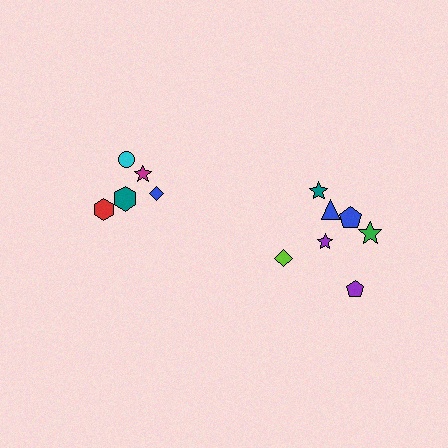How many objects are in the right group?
There are 7 objects.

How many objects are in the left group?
There are 5 objects.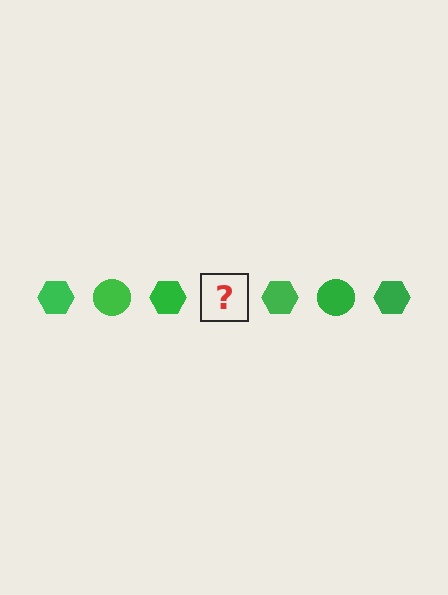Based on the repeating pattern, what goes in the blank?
The blank should be a green circle.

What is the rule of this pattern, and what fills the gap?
The rule is that the pattern cycles through hexagon, circle shapes in green. The gap should be filled with a green circle.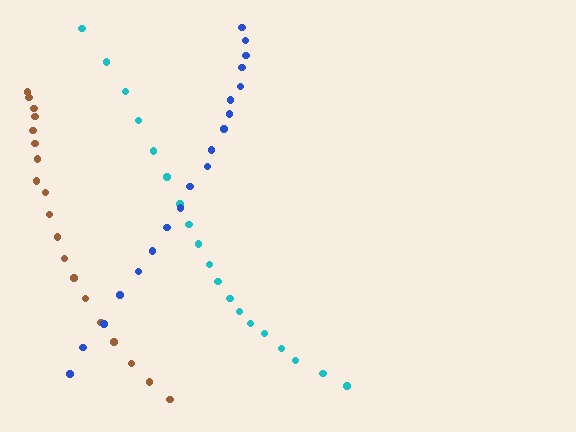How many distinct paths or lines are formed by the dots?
There are 3 distinct paths.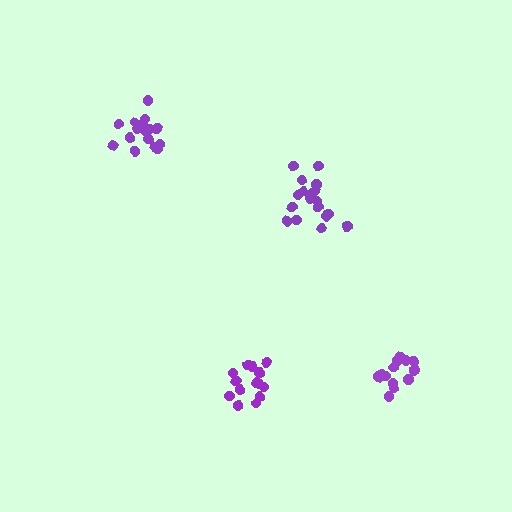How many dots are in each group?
Group 1: 18 dots, Group 2: 14 dots, Group 3: 14 dots, Group 4: 17 dots (63 total).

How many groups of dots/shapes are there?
There are 4 groups.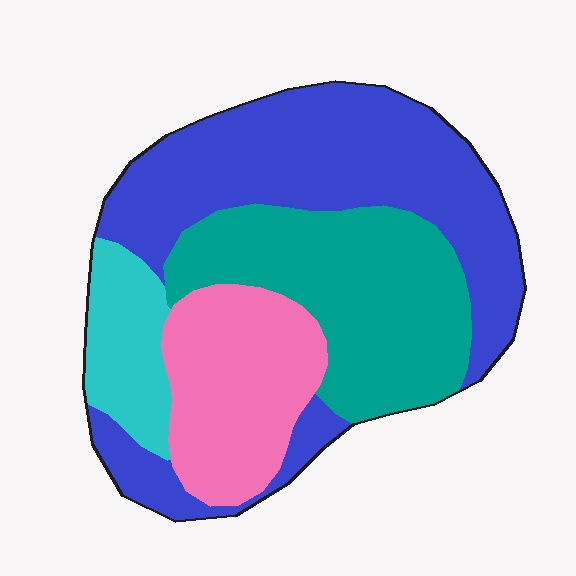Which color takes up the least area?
Cyan, at roughly 10%.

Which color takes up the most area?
Blue, at roughly 40%.